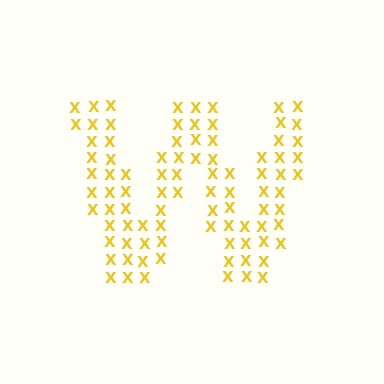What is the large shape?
The large shape is the letter W.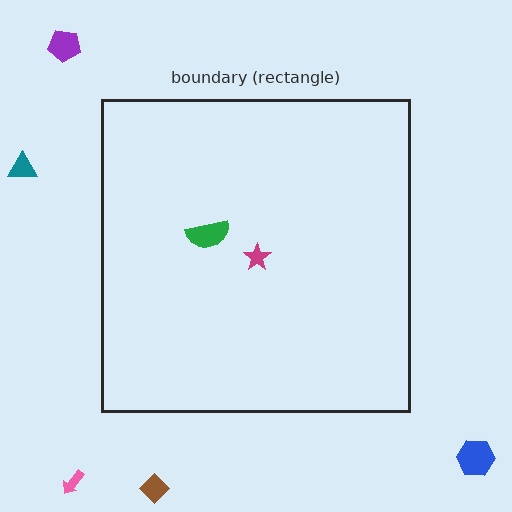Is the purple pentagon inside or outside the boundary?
Outside.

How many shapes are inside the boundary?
2 inside, 5 outside.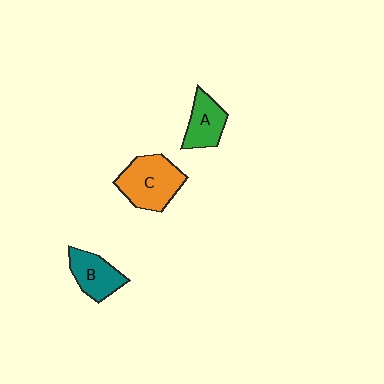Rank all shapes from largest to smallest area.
From largest to smallest: C (orange), B (teal), A (green).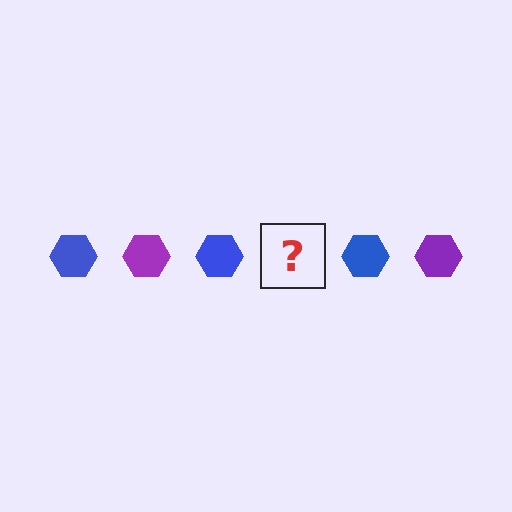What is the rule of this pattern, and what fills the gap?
The rule is that the pattern cycles through blue, purple hexagons. The gap should be filled with a purple hexagon.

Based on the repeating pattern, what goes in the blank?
The blank should be a purple hexagon.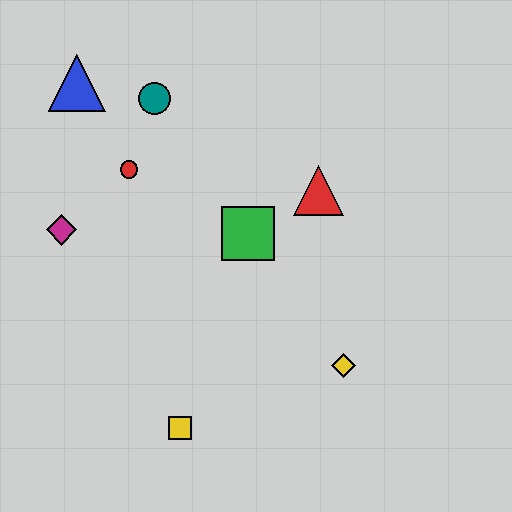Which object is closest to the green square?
The red triangle is closest to the green square.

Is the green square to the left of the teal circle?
No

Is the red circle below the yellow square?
No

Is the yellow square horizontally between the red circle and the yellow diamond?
Yes